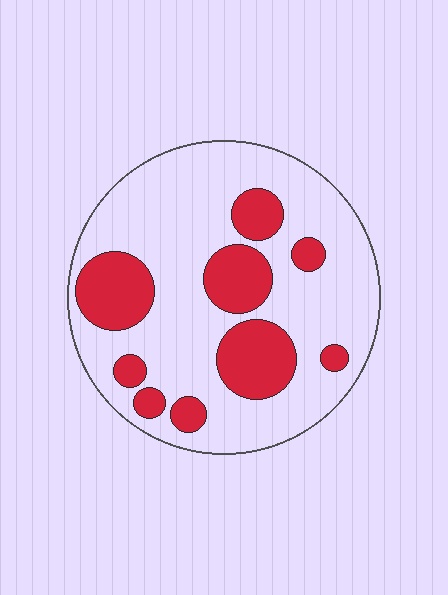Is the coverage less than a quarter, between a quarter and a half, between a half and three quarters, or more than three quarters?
Between a quarter and a half.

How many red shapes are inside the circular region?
9.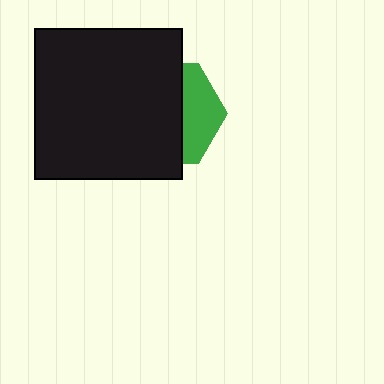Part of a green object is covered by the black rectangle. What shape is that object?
It is a hexagon.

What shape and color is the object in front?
The object in front is a black rectangle.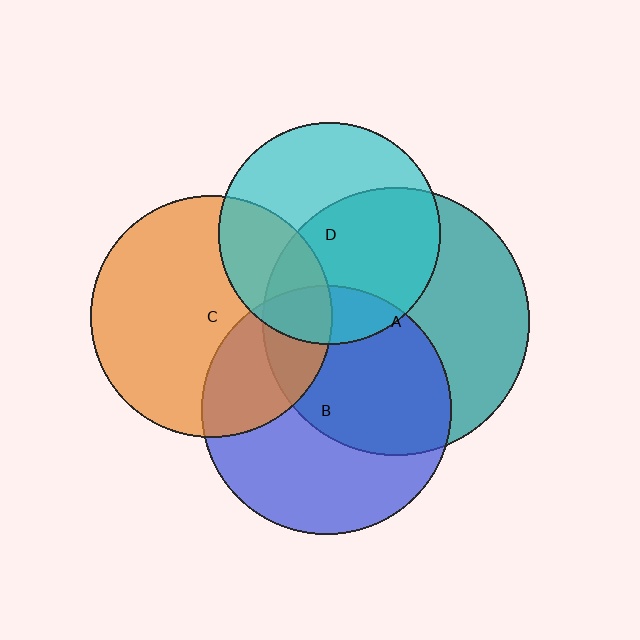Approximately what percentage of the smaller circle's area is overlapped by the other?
Approximately 30%.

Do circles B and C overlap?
Yes.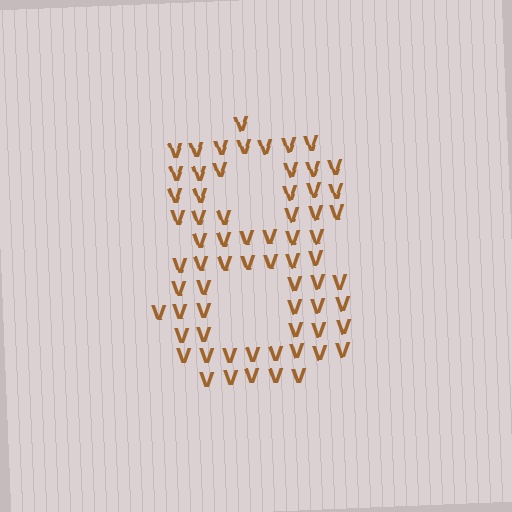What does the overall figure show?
The overall figure shows the digit 8.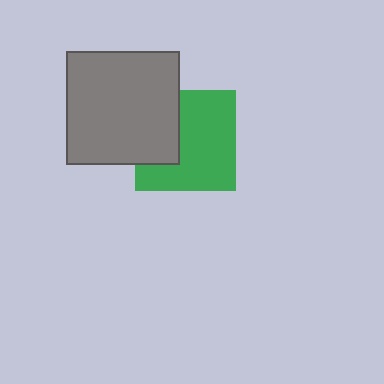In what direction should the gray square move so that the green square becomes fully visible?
The gray square should move left. That is the shortest direction to clear the overlap and leave the green square fully visible.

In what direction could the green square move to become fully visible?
The green square could move right. That would shift it out from behind the gray square entirely.